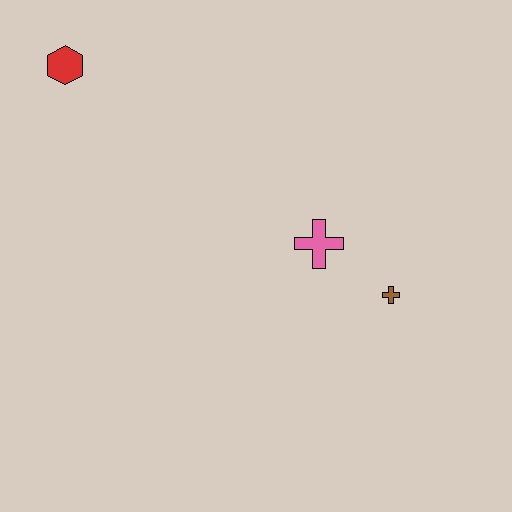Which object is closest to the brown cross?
The pink cross is closest to the brown cross.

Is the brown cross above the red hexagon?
No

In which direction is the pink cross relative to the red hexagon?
The pink cross is to the right of the red hexagon.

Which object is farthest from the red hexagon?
The brown cross is farthest from the red hexagon.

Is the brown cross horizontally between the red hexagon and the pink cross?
No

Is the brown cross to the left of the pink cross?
No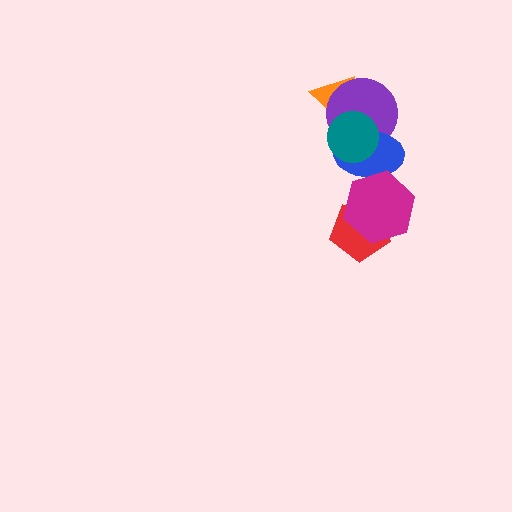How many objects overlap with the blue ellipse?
3 objects overlap with the blue ellipse.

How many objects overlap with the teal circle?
3 objects overlap with the teal circle.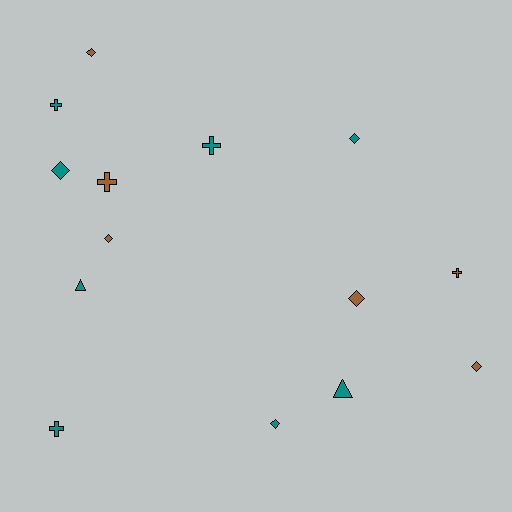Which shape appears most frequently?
Diamond, with 7 objects.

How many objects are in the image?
There are 14 objects.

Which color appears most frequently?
Teal, with 8 objects.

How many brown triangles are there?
There are no brown triangles.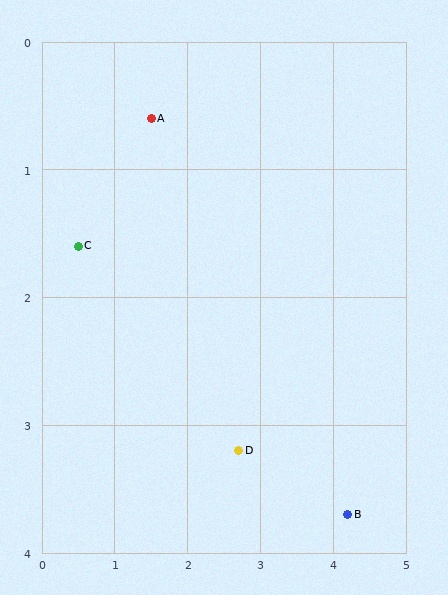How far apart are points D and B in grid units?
Points D and B are about 1.6 grid units apart.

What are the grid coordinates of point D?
Point D is at approximately (2.7, 3.2).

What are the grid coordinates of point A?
Point A is at approximately (1.5, 0.6).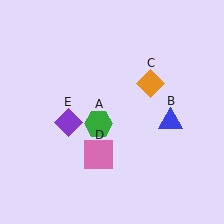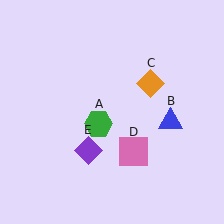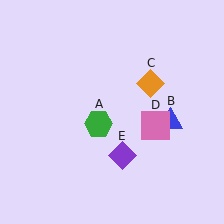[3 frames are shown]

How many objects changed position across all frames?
2 objects changed position: pink square (object D), purple diamond (object E).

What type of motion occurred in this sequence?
The pink square (object D), purple diamond (object E) rotated counterclockwise around the center of the scene.